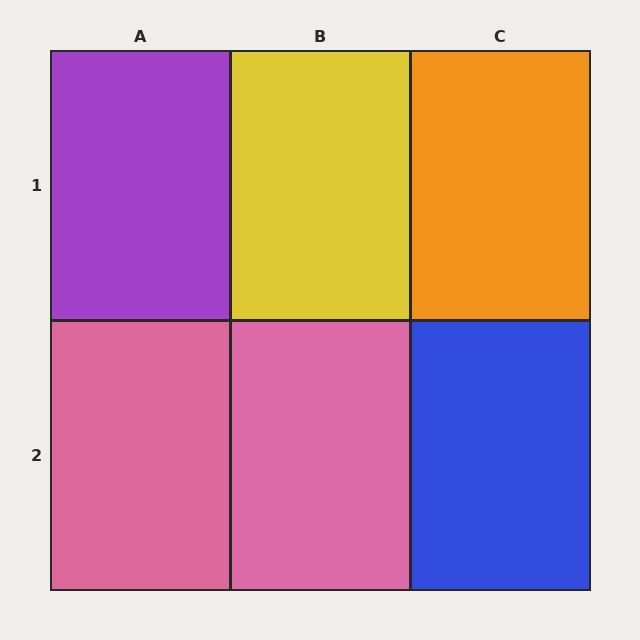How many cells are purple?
1 cell is purple.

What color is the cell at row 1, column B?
Yellow.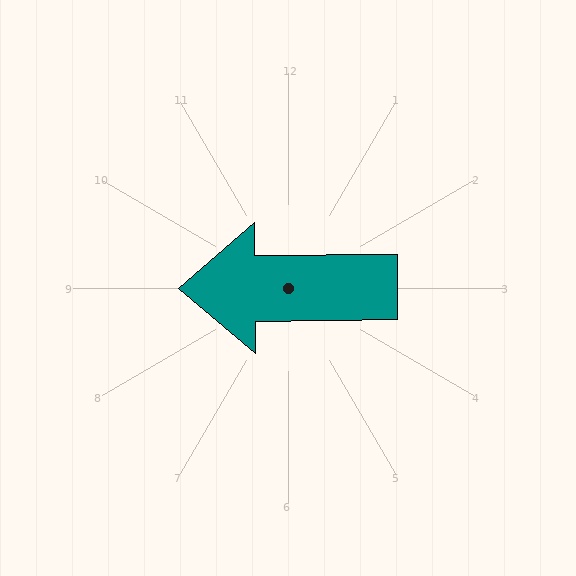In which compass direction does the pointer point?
West.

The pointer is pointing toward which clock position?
Roughly 9 o'clock.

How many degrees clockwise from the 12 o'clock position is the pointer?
Approximately 269 degrees.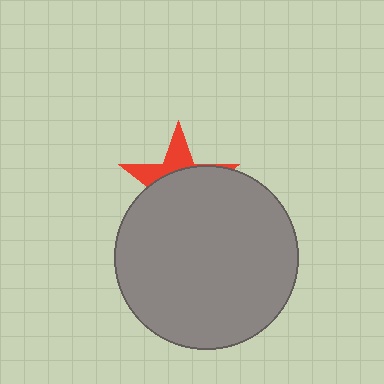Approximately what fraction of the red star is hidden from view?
Roughly 67% of the red star is hidden behind the gray circle.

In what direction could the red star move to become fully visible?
The red star could move up. That would shift it out from behind the gray circle entirely.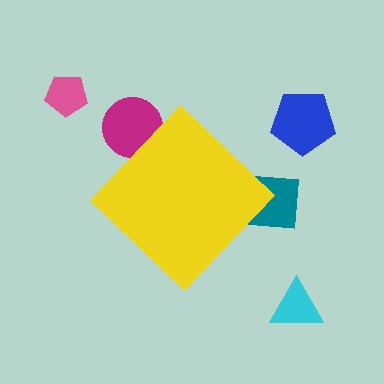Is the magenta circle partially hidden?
Yes, the magenta circle is partially hidden behind the yellow diamond.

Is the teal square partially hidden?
Yes, the teal square is partially hidden behind the yellow diamond.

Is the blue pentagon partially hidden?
No, the blue pentagon is fully visible.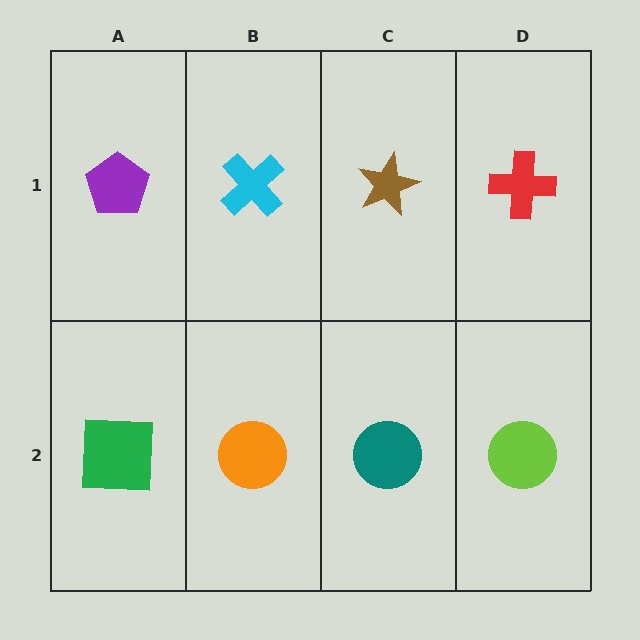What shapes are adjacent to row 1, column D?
A lime circle (row 2, column D), a brown star (row 1, column C).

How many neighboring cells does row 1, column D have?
2.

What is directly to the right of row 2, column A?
An orange circle.